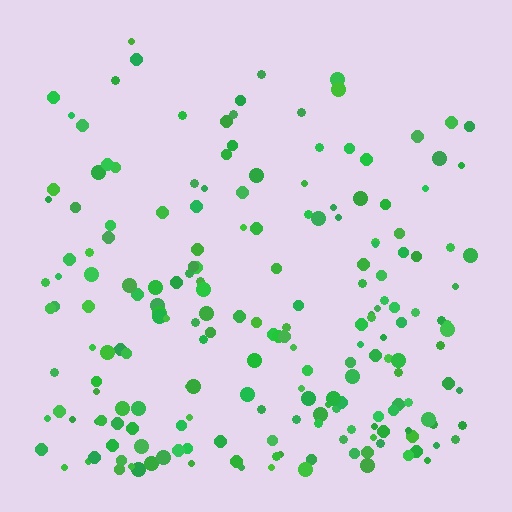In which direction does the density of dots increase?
From top to bottom, with the bottom side densest.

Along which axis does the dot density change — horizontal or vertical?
Vertical.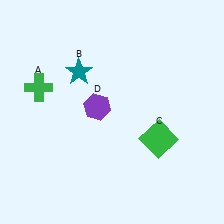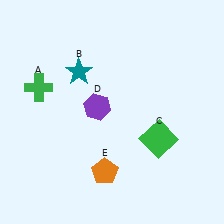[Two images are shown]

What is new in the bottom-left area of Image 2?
An orange pentagon (E) was added in the bottom-left area of Image 2.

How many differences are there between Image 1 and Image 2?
There is 1 difference between the two images.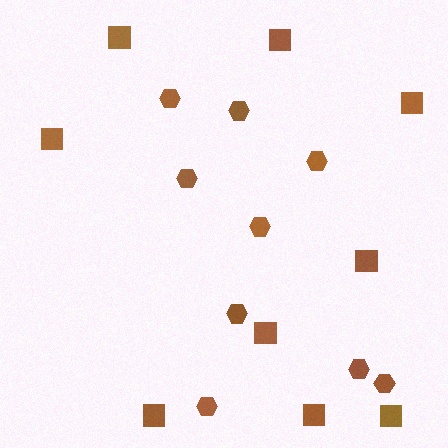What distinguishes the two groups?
There are 2 groups: one group of squares (9) and one group of hexagons (9).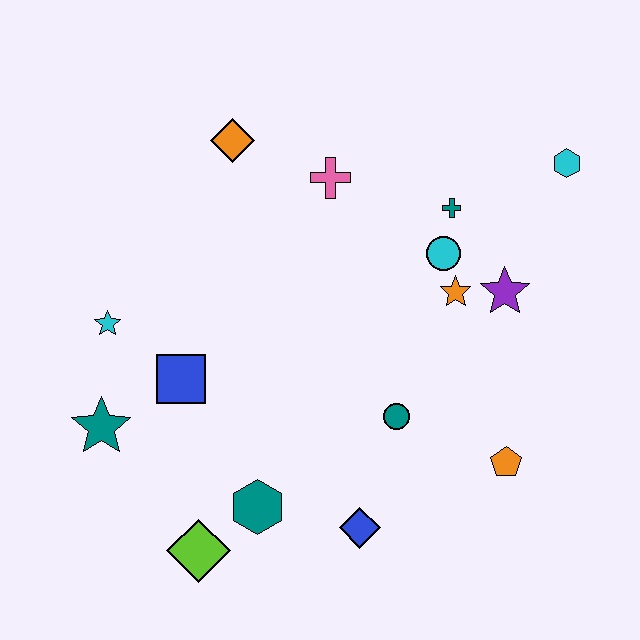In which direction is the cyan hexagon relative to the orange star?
The cyan hexagon is above the orange star.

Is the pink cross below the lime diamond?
No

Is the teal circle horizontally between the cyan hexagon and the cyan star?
Yes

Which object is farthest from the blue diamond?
The cyan hexagon is farthest from the blue diamond.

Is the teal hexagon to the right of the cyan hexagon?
No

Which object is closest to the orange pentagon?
The teal circle is closest to the orange pentagon.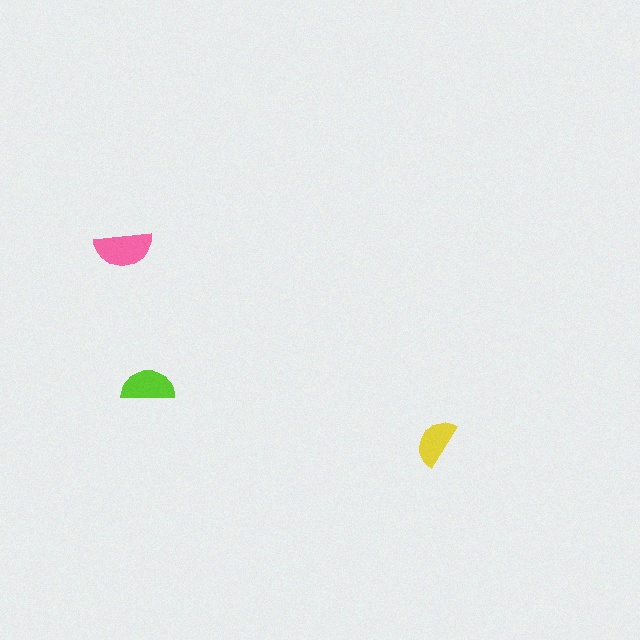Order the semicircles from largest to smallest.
the pink one, the lime one, the yellow one.